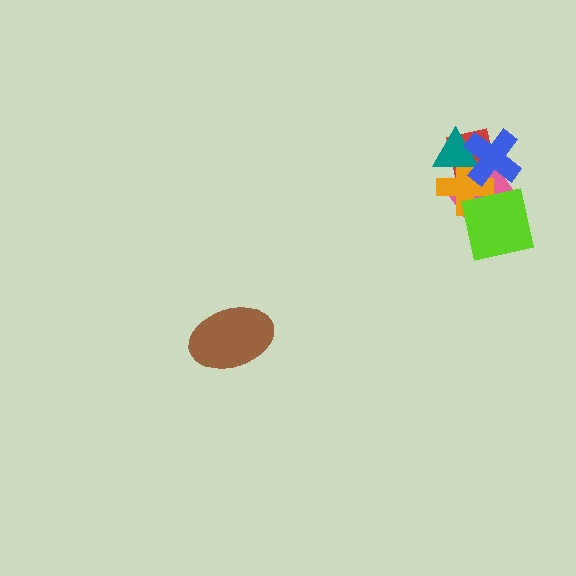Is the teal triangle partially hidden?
Yes, it is partially covered by another shape.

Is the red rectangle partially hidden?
Yes, it is partially covered by another shape.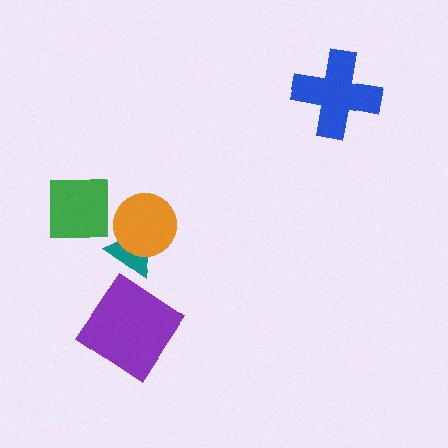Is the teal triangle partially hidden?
Yes, it is partially covered by another shape.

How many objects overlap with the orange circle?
1 object overlaps with the orange circle.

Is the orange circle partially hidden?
No, no other shape covers it.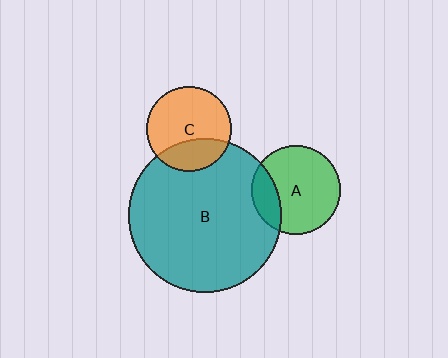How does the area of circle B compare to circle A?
Approximately 3.0 times.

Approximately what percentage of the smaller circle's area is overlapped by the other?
Approximately 30%.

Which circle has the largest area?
Circle B (teal).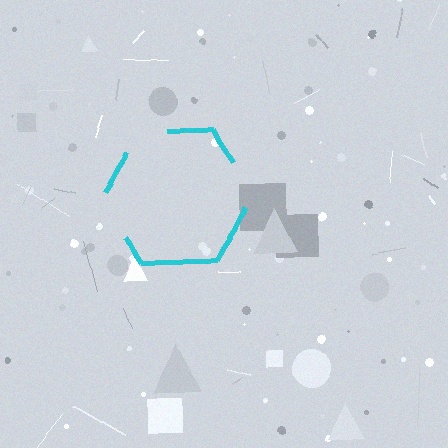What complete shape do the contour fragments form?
The contour fragments form a hexagon.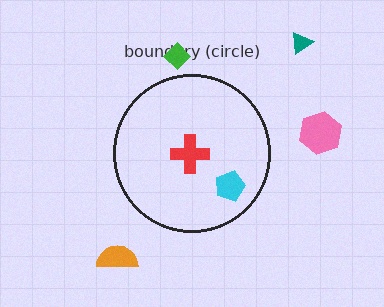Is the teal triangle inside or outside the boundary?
Outside.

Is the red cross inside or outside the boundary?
Inside.